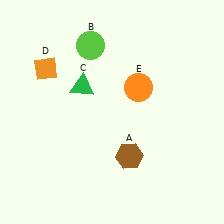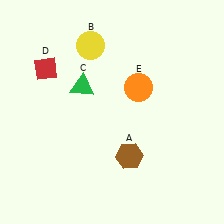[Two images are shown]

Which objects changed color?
B changed from lime to yellow. D changed from orange to red.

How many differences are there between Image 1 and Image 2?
There are 2 differences between the two images.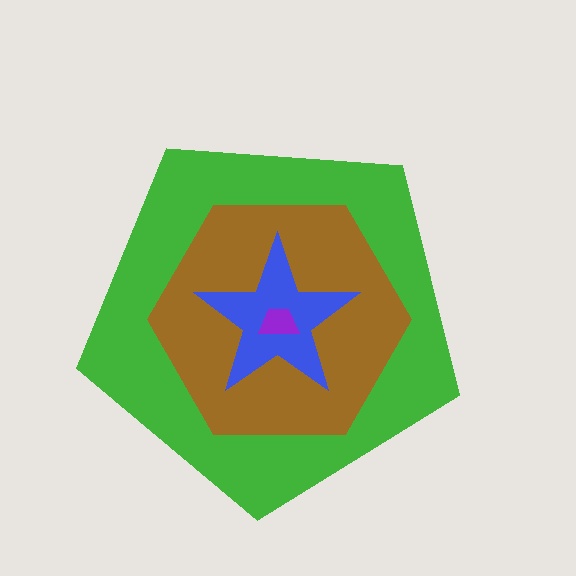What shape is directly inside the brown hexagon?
The blue star.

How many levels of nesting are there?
4.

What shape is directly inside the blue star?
The purple trapezoid.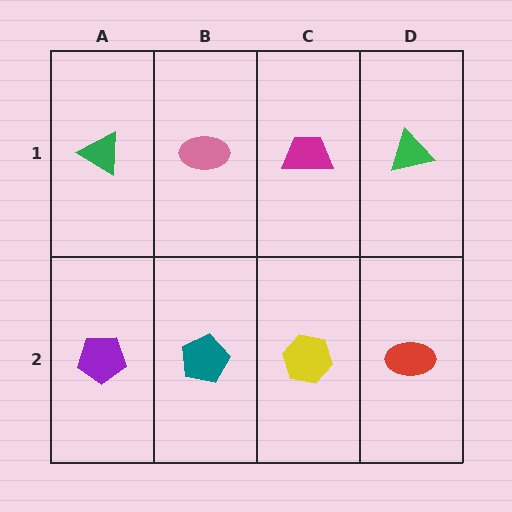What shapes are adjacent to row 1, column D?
A red ellipse (row 2, column D), a magenta trapezoid (row 1, column C).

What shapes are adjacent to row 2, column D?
A green triangle (row 1, column D), a yellow hexagon (row 2, column C).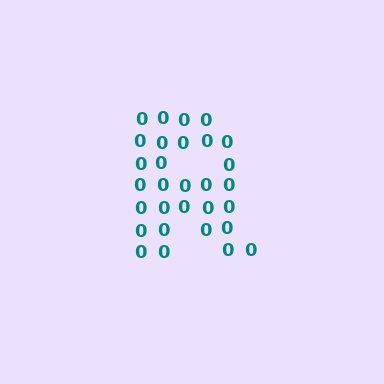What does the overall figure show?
The overall figure shows the letter R.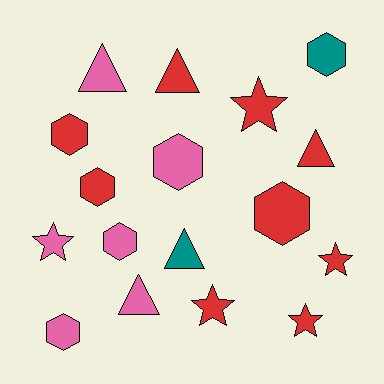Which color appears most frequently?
Red, with 9 objects.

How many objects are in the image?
There are 17 objects.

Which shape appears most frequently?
Hexagon, with 7 objects.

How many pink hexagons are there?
There are 3 pink hexagons.